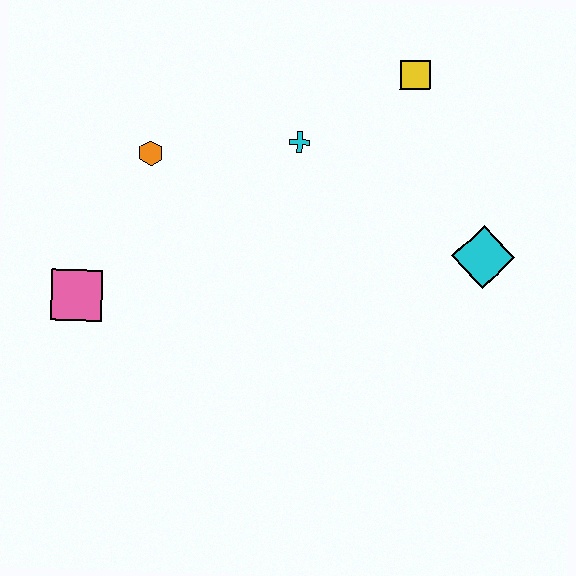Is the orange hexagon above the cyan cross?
No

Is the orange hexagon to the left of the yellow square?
Yes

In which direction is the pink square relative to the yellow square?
The pink square is to the left of the yellow square.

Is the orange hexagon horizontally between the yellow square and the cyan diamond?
No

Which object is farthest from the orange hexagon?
The cyan diamond is farthest from the orange hexagon.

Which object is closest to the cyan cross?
The yellow square is closest to the cyan cross.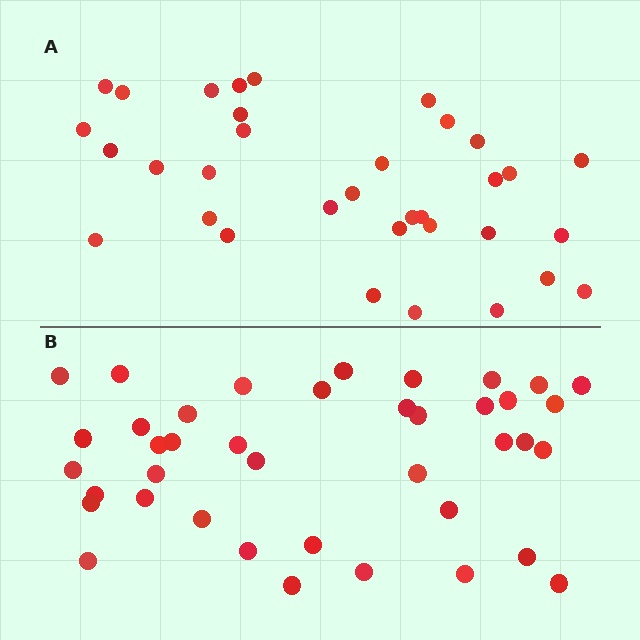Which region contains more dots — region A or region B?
Region B (the bottom region) has more dots.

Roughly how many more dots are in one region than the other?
Region B has about 6 more dots than region A.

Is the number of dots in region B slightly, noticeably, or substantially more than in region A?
Region B has only slightly more — the two regions are fairly close. The ratio is roughly 1.2 to 1.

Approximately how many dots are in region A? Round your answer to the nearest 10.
About 30 dots. (The exact count is 34, which rounds to 30.)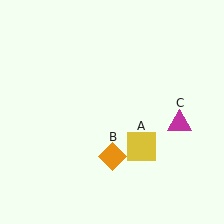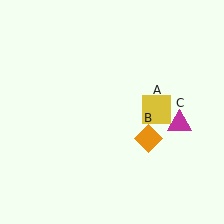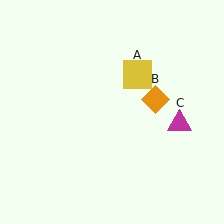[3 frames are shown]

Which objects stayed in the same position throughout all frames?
Magenta triangle (object C) remained stationary.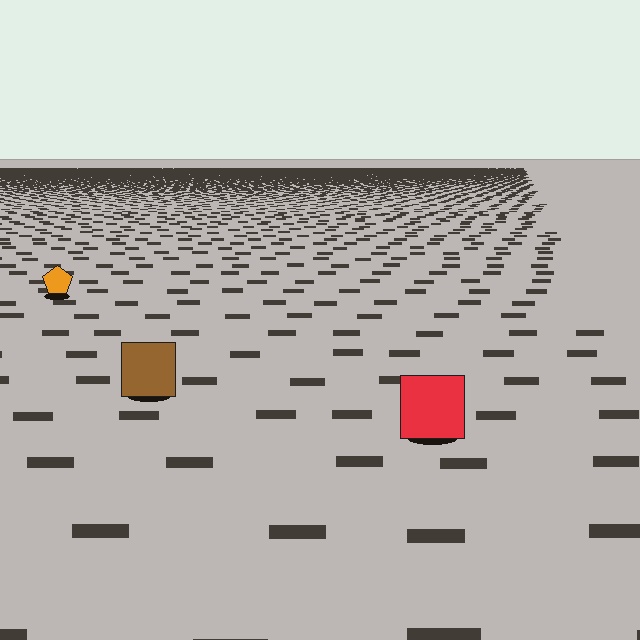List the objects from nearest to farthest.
From nearest to farthest: the red square, the brown square, the orange pentagon.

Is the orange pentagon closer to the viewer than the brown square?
No. The brown square is closer — you can tell from the texture gradient: the ground texture is coarser near it.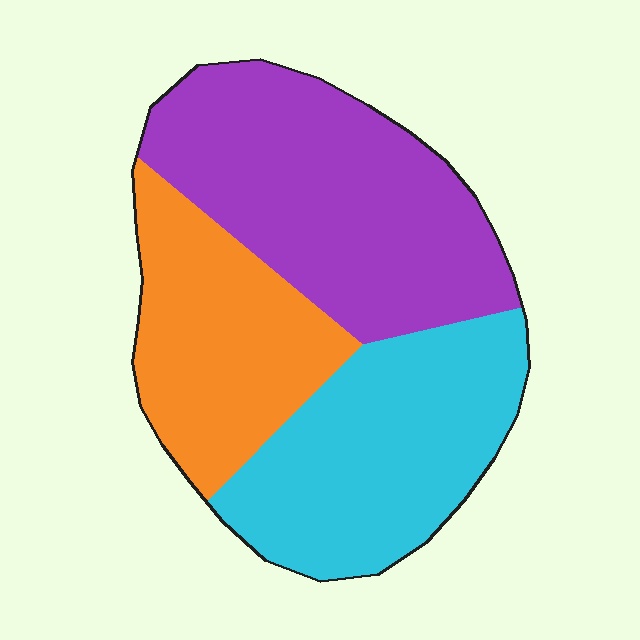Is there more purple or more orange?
Purple.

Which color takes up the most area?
Purple, at roughly 40%.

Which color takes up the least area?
Orange, at roughly 25%.